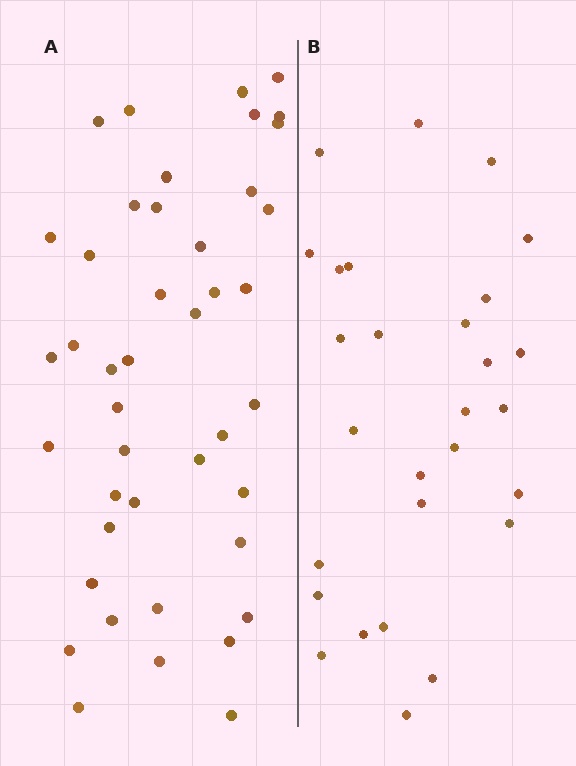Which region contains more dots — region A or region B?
Region A (the left region) has more dots.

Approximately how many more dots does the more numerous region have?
Region A has approximately 15 more dots than region B.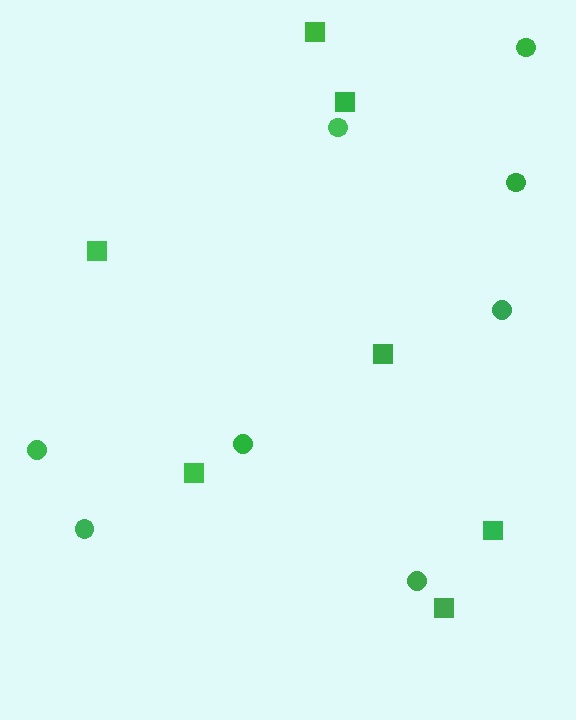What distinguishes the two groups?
There are 2 groups: one group of squares (7) and one group of circles (8).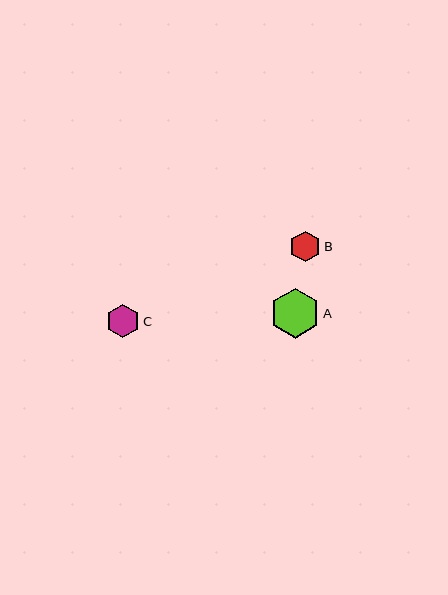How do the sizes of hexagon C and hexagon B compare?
Hexagon C and hexagon B are approximately the same size.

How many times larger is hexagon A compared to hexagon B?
Hexagon A is approximately 1.6 times the size of hexagon B.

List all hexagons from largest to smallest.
From largest to smallest: A, C, B.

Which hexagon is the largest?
Hexagon A is the largest with a size of approximately 50 pixels.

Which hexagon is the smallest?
Hexagon B is the smallest with a size of approximately 31 pixels.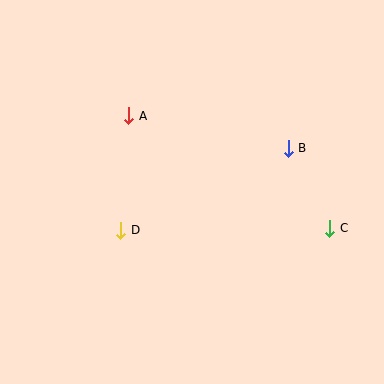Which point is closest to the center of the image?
Point D at (121, 230) is closest to the center.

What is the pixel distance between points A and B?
The distance between A and B is 163 pixels.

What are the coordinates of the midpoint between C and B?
The midpoint between C and B is at (309, 188).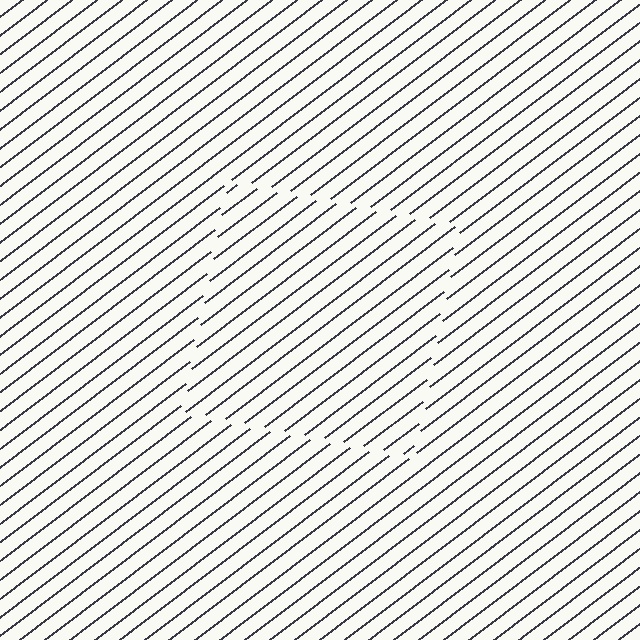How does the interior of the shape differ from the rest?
The interior of the shape contains the same grating, shifted by half a period — the contour is defined by the phase discontinuity where line-ends from the inner and outer gratings abut.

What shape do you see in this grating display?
An illusory square. The interior of the shape contains the same grating, shifted by half a period — the contour is defined by the phase discontinuity where line-ends from the inner and outer gratings abut.